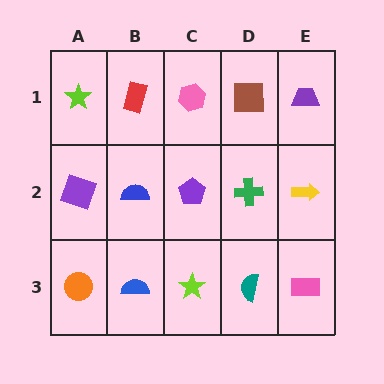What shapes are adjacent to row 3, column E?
A yellow arrow (row 2, column E), a teal semicircle (row 3, column D).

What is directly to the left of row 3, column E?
A teal semicircle.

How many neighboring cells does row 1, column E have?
2.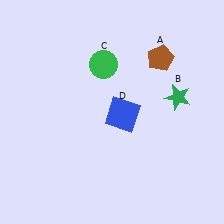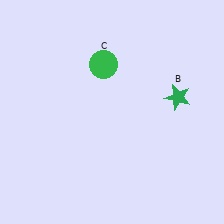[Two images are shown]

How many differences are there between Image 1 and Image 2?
There are 2 differences between the two images.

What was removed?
The blue square (D), the brown pentagon (A) were removed in Image 2.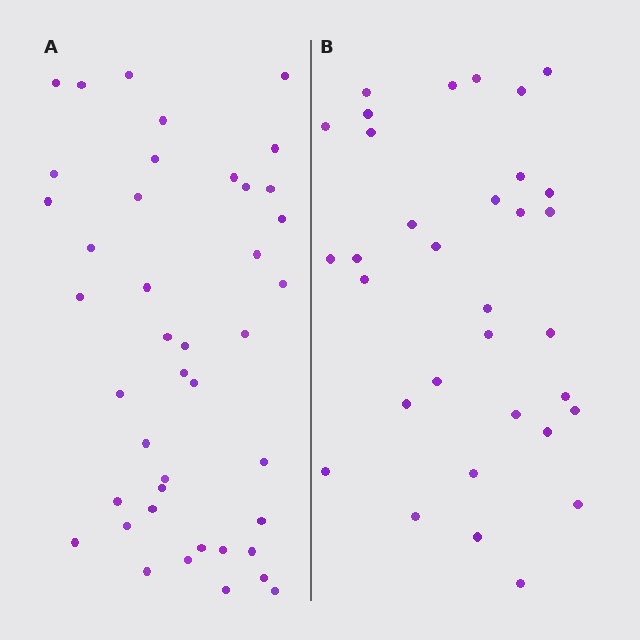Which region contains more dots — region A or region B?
Region A (the left region) has more dots.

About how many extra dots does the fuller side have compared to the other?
Region A has roughly 8 or so more dots than region B.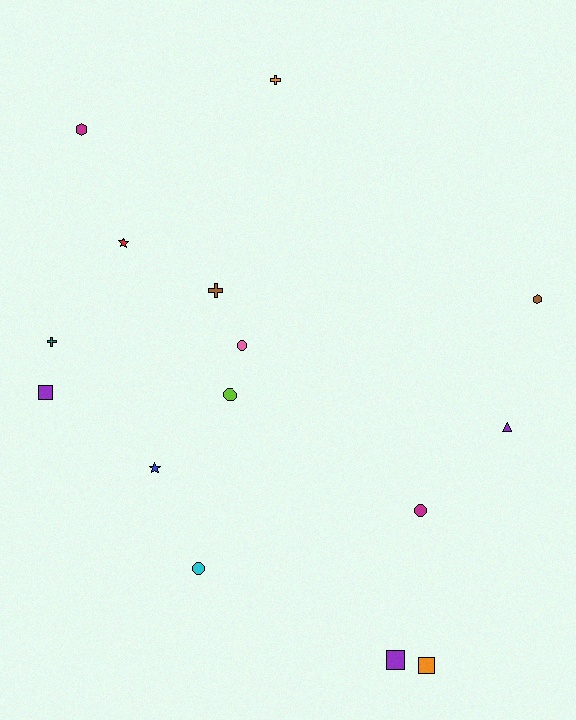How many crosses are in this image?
There are 3 crosses.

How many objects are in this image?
There are 15 objects.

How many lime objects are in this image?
There is 1 lime object.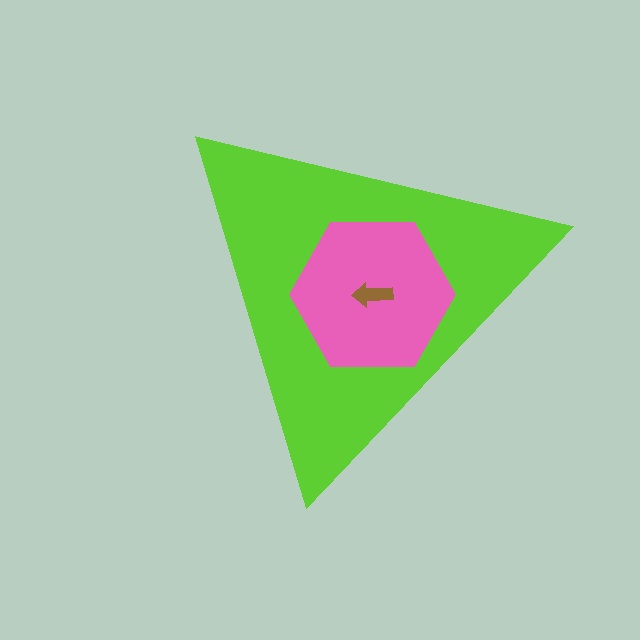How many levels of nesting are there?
3.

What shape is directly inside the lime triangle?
The pink hexagon.